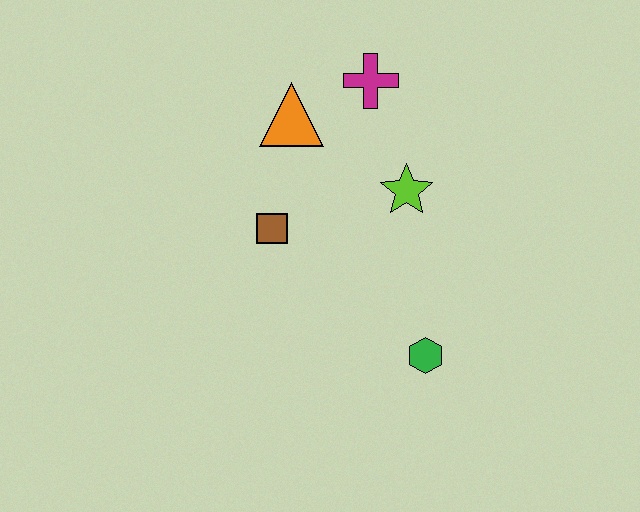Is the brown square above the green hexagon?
Yes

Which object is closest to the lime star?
The magenta cross is closest to the lime star.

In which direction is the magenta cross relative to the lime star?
The magenta cross is above the lime star.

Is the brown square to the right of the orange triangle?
No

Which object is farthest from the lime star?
The green hexagon is farthest from the lime star.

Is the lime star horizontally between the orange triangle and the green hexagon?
Yes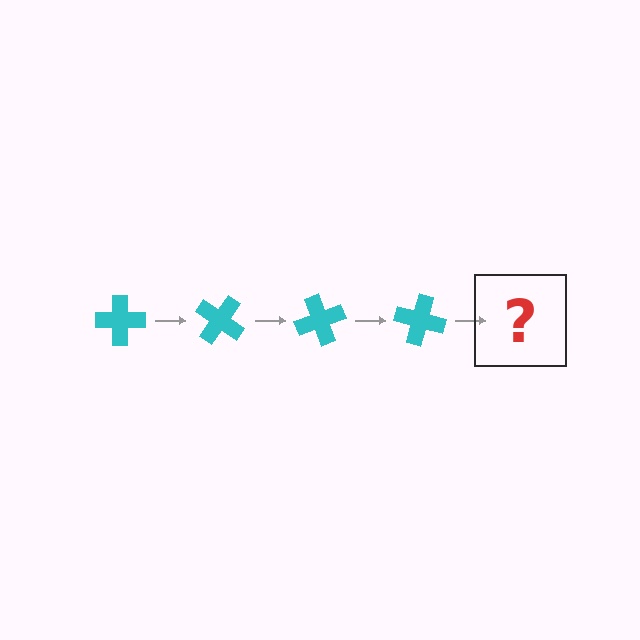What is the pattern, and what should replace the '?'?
The pattern is that the cross rotates 35 degrees each step. The '?' should be a cyan cross rotated 140 degrees.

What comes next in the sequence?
The next element should be a cyan cross rotated 140 degrees.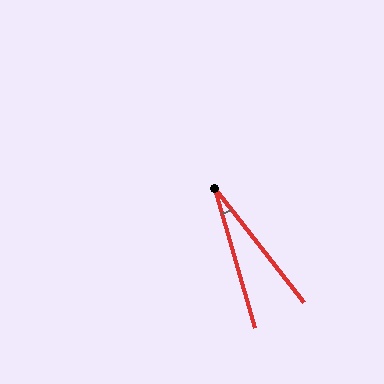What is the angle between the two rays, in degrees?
Approximately 22 degrees.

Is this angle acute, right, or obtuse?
It is acute.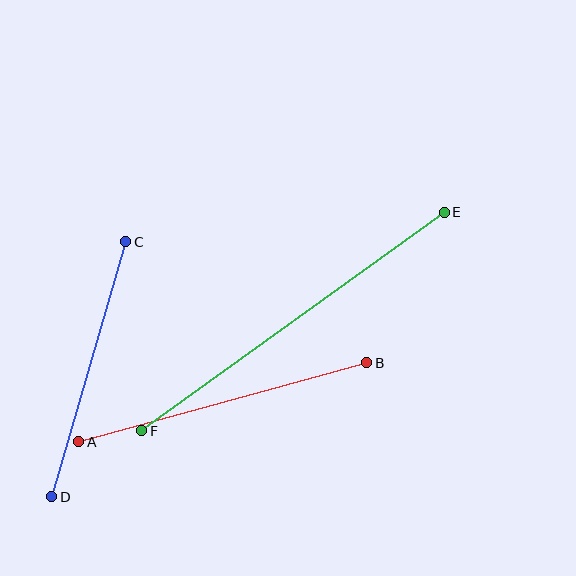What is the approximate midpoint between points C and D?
The midpoint is at approximately (89, 369) pixels.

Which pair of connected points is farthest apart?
Points E and F are farthest apart.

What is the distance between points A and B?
The distance is approximately 299 pixels.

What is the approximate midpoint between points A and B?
The midpoint is at approximately (223, 402) pixels.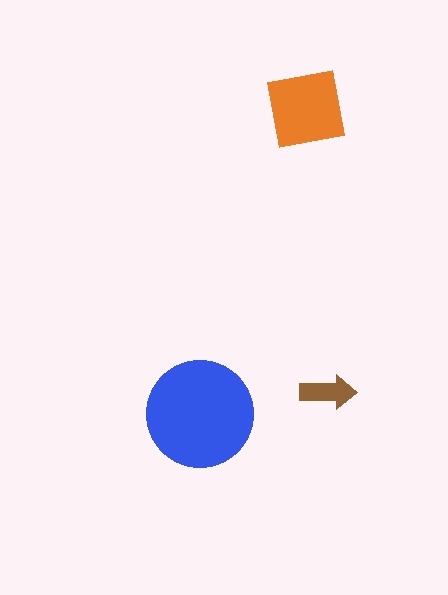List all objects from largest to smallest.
The blue circle, the orange square, the brown arrow.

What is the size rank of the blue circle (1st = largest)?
1st.